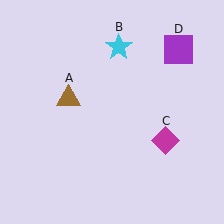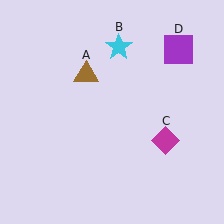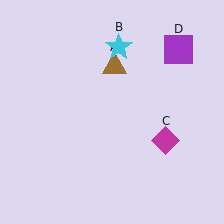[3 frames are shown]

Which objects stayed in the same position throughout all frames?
Cyan star (object B) and magenta diamond (object C) and purple square (object D) remained stationary.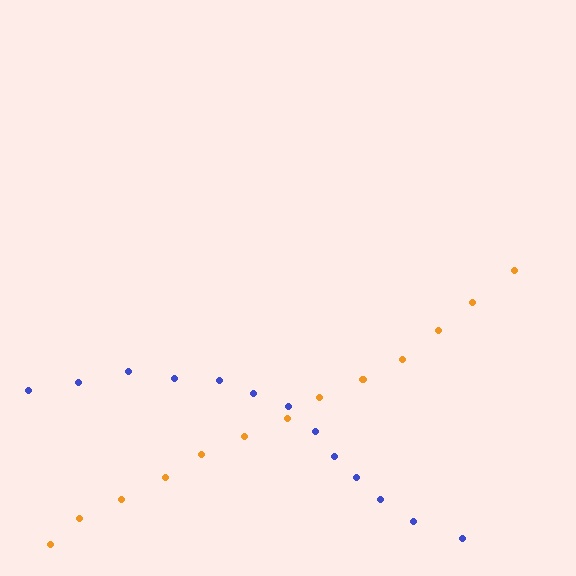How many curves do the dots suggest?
There are 2 distinct paths.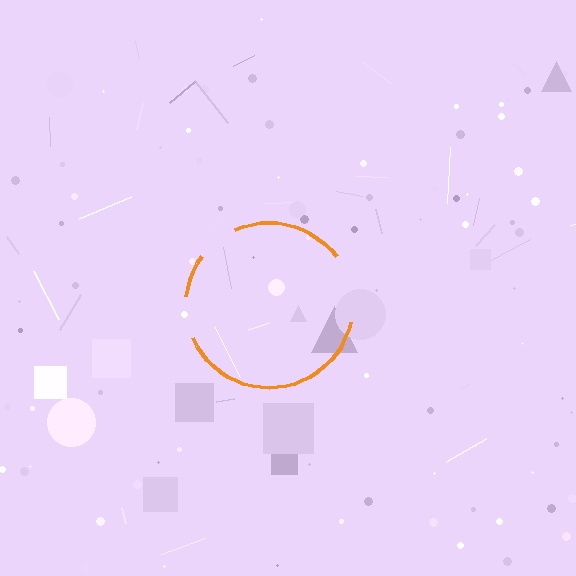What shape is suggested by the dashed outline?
The dashed outline suggests a circle.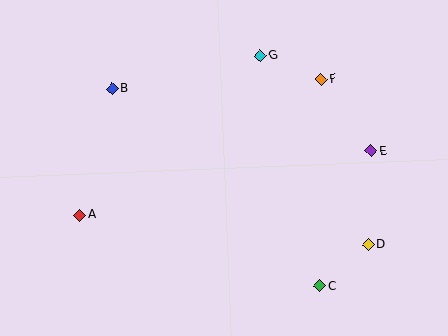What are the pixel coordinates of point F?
Point F is at (321, 79).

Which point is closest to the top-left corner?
Point B is closest to the top-left corner.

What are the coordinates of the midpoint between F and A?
The midpoint between F and A is at (201, 147).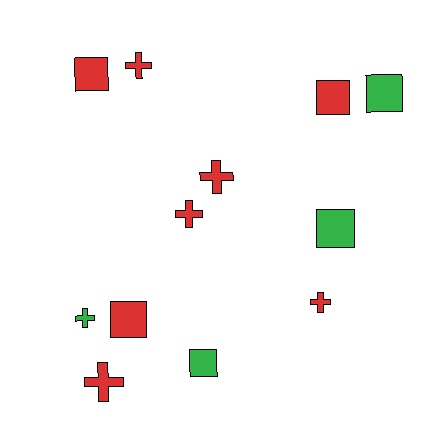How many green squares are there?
There are 3 green squares.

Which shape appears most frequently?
Cross, with 6 objects.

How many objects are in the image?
There are 12 objects.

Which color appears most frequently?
Red, with 8 objects.